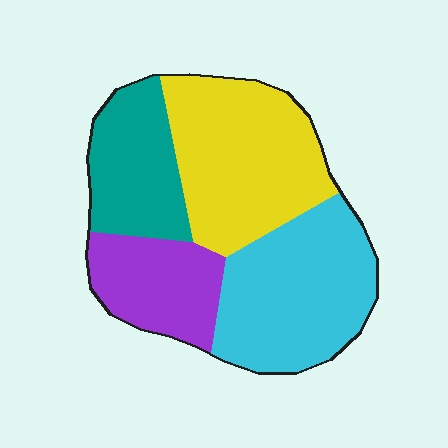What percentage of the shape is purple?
Purple covers about 15% of the shape.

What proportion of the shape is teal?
Teal covers about 20% of the shape.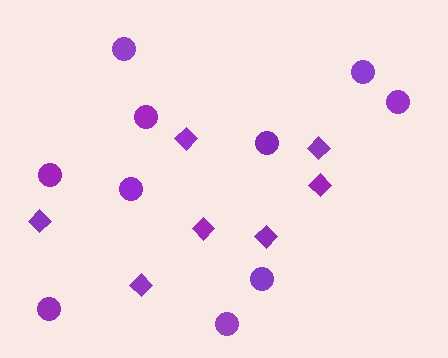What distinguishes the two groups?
There are 2 groups: one group of diamonds (7) and one group of circles (10).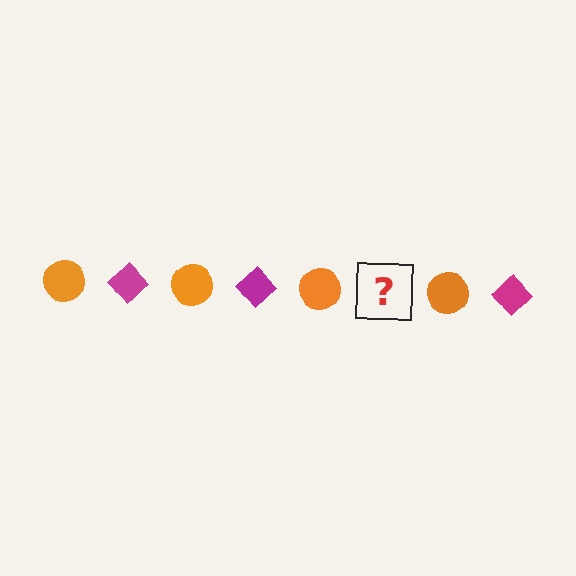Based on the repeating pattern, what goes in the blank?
The blank should be a magenta diamond.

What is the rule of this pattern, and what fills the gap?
The rule is that the pattern alternates between orange circle and magenta diamond. The gap should be filled with a magenta diamond.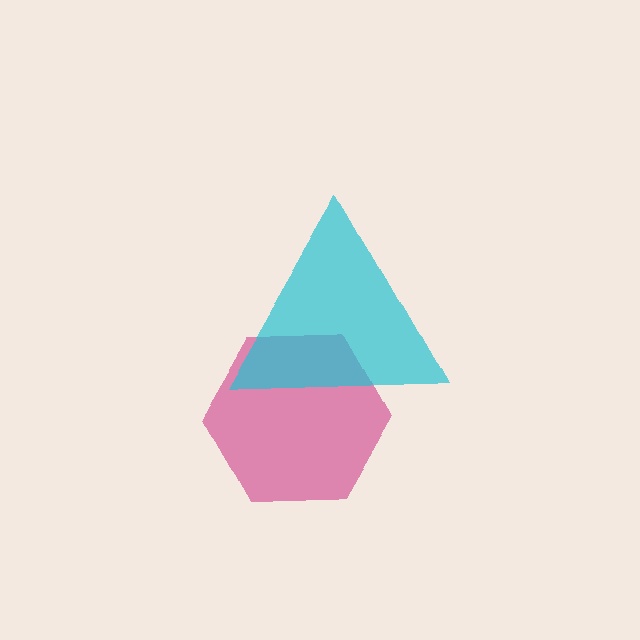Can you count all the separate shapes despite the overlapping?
Yes, there are 2 separate shapes.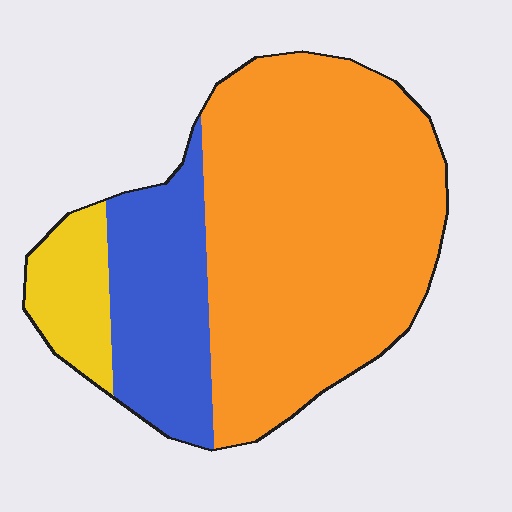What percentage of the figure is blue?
Blue takes up about one quarter (1/4) of the figure.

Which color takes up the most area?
Orange, at roughly 65%.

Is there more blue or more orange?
Orange.